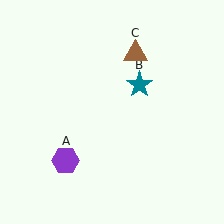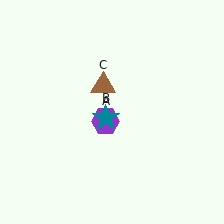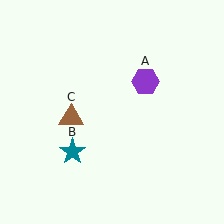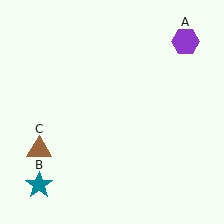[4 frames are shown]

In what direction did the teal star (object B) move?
The teal star (object B) moved down and to the left.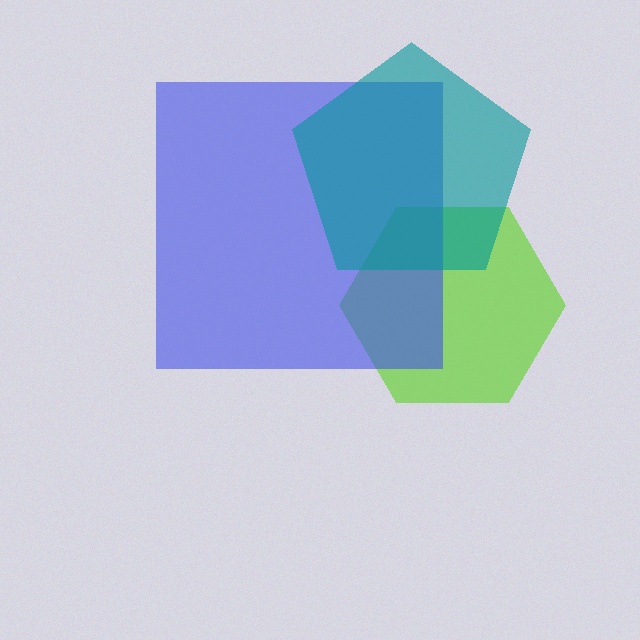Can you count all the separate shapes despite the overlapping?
Yes, there are 3 separate shapes.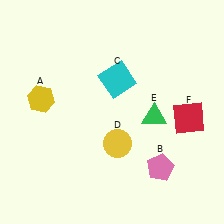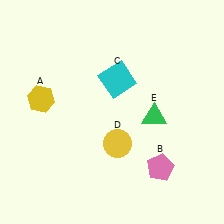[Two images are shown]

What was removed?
The red square (F) was removed in Image 2.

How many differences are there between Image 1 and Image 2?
There is 1 difference between the two images.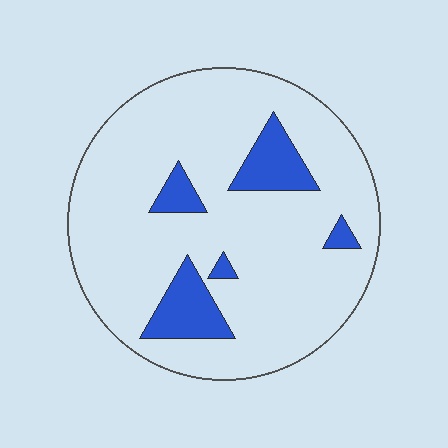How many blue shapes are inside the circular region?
5.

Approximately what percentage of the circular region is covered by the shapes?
Approximately 15%.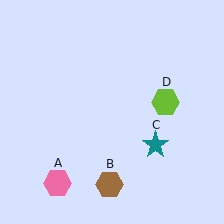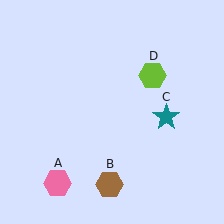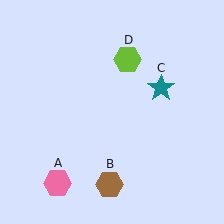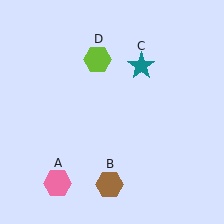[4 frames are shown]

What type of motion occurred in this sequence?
The teal star (object C), lime hexagon (object D) rotated counterclockwise around the center of the scene.